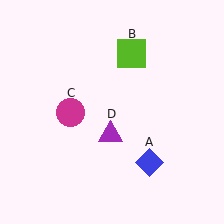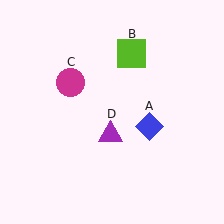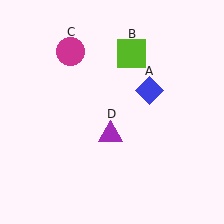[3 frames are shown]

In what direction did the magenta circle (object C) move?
The magenta circle (object C) moved up.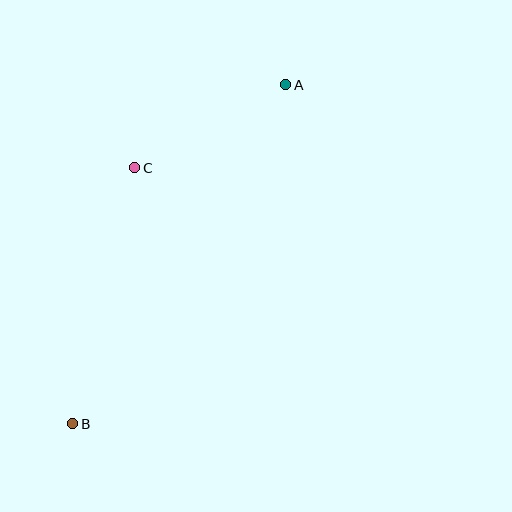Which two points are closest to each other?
Points A and C are closest to each other.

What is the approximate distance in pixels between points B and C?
The distance between B and C is approximately 263 pixels.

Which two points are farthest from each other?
Points A and B are farthest from each other.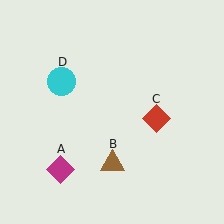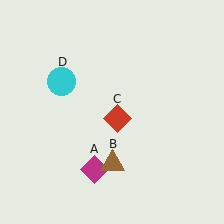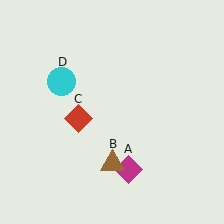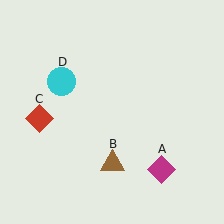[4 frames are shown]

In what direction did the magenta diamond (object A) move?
The magenta diamond (object A) moved right.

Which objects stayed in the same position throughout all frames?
Brown triangle (object B) and cyan circle (object D) remained stationary.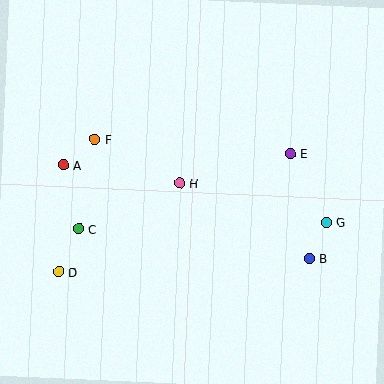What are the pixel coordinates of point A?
Point A is at (63, 165).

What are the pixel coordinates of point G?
Point G is at (326, 222).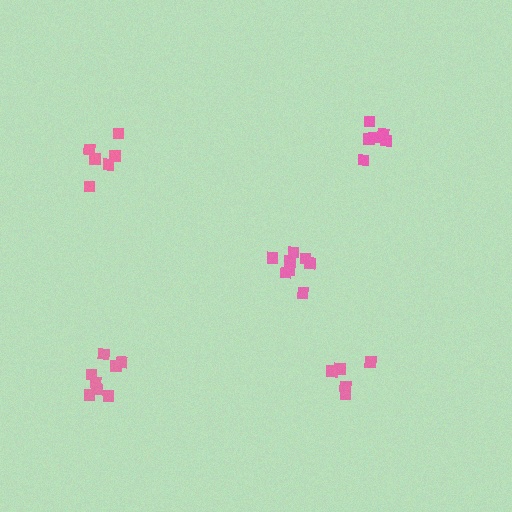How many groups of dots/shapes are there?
There are 5 groups.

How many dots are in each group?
Group 1: 8 dots, Group 2: 5 dots, Group 3: 6 dots, Group 4: 8 dots, Group 5: 6 dots (33 total).